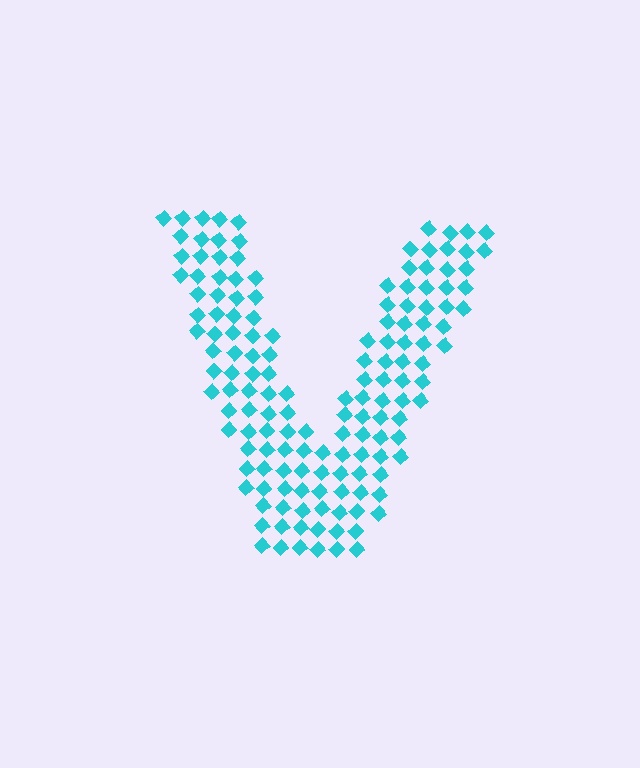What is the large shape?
The large shape is the letter V.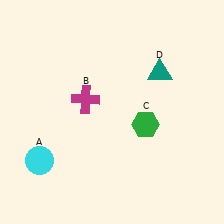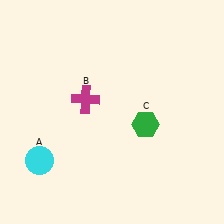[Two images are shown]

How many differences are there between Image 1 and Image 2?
There is 1 difference between the two images.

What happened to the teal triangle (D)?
The teal triangle (D) was removed in Image 2. It was in the top-right area of Image 1.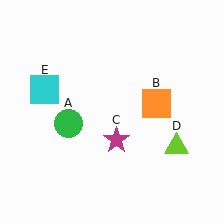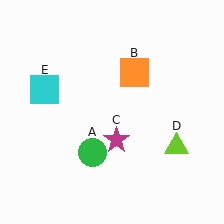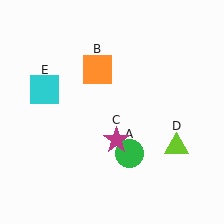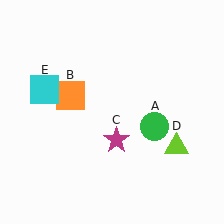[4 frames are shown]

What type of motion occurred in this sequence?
The green circle (object A), orange square (object B) rotated counterclockwise around the center of the scene.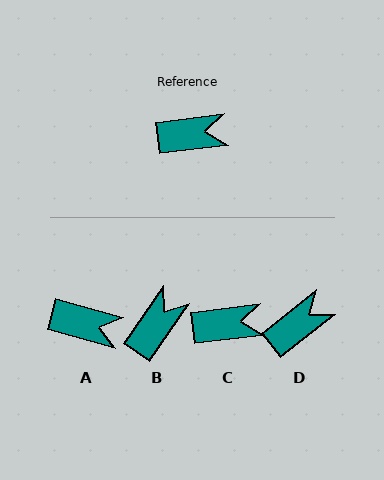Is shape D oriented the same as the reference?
No, it is off by about 32 degrees.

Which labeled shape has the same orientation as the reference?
C.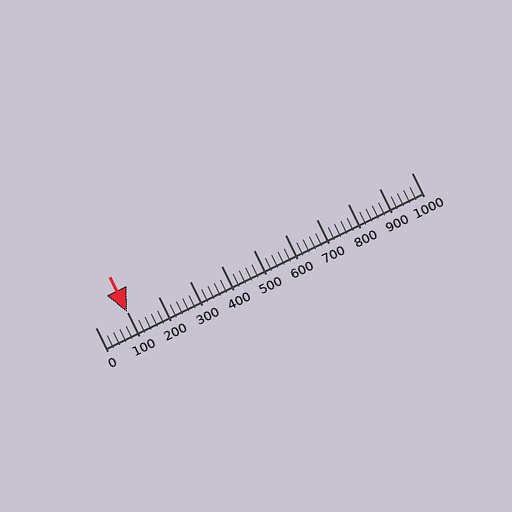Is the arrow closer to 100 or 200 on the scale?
The arrow is closer to 100.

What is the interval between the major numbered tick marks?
The major tick marks are spaced 100 units apart.